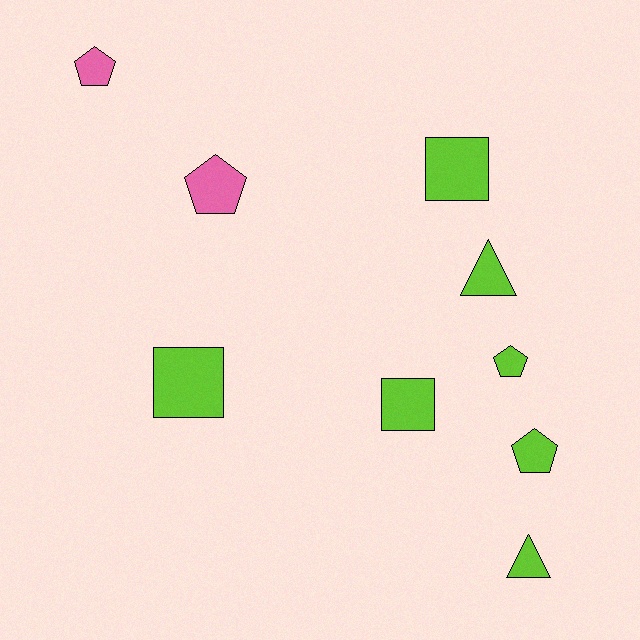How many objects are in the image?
There are 9 objects.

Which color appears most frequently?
Lime, with 7 objects.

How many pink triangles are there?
There are no pink triangles.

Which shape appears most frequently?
Pentagon, with 4 objects.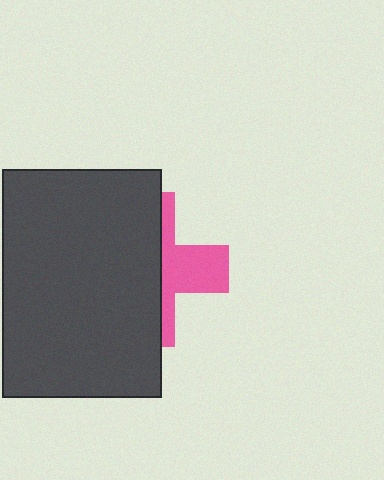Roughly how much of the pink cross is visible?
A small part of it is visible (roughly 38%).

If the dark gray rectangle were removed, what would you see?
You would see the complete pink cross.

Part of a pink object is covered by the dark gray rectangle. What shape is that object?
It is a cross.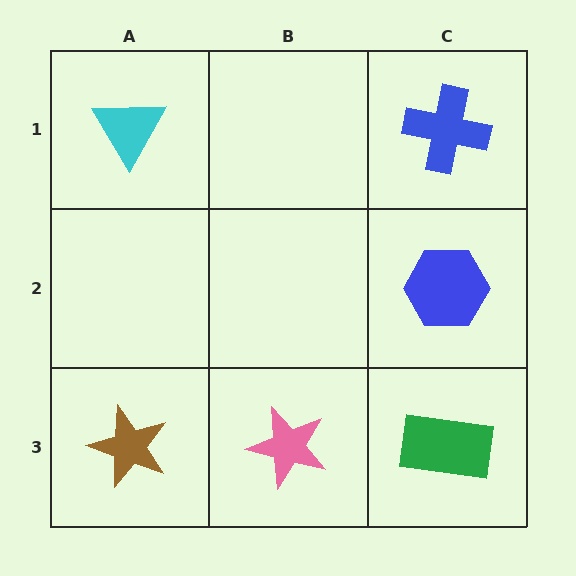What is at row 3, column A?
A brown star.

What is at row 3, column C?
A green rectangle.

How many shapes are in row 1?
2 shapes.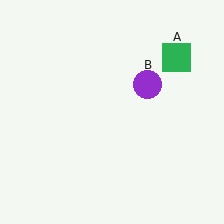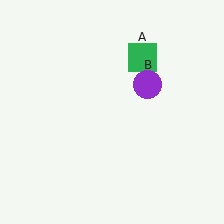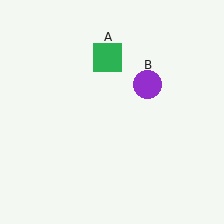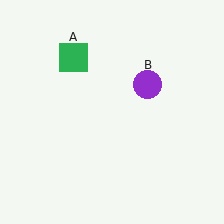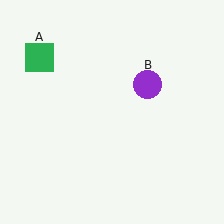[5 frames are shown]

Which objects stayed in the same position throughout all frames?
Purple circle (object B) remained stationary.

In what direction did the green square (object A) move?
The green square (object A) moved left.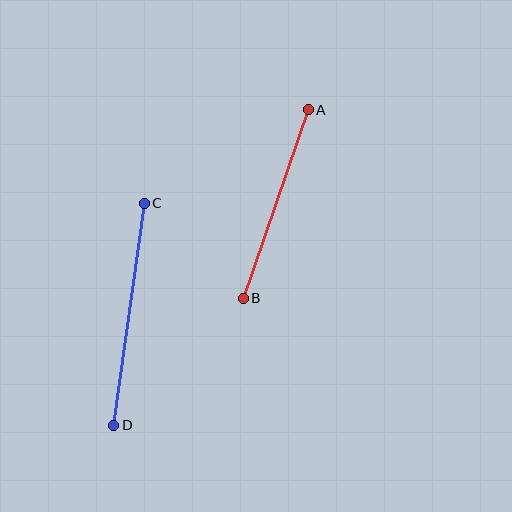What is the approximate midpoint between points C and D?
The midpoint is at approximately (129, 314) pixels.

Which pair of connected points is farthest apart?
Points C and D are farthest apart.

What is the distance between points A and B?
The distance is approximately 199 pixels.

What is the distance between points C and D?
The distance is approximately 224 pixels.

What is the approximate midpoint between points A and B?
The midpoint is at approximately (276, 204) pixels.